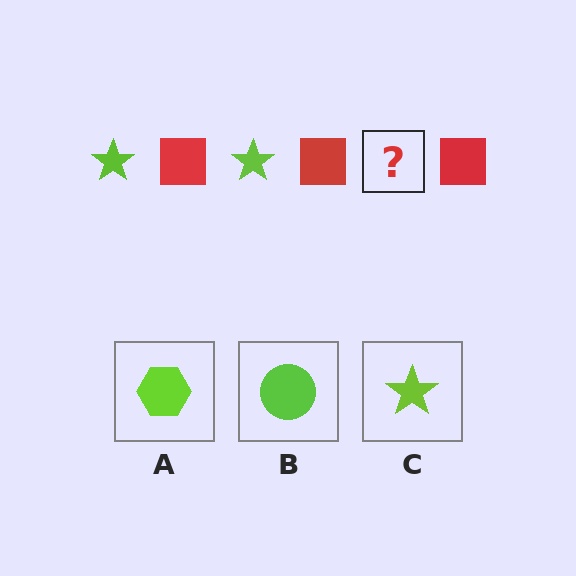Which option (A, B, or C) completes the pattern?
C.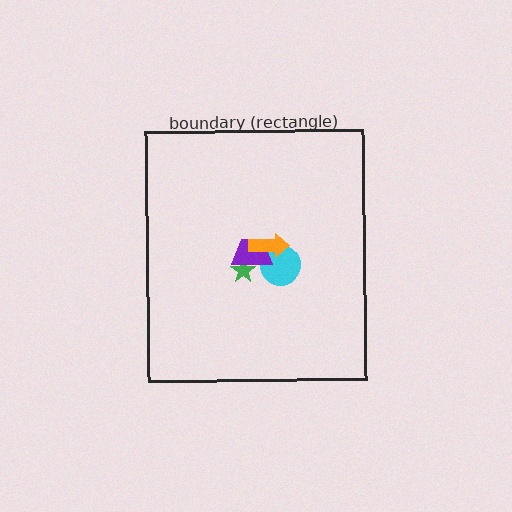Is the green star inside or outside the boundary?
Inside.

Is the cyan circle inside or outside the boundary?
Inside.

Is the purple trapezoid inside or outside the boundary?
Inside.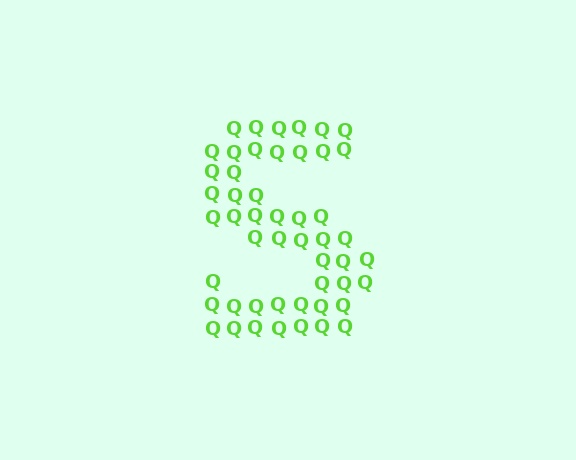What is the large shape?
The large shape is the letter S.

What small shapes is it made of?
It is made of small letter Q's.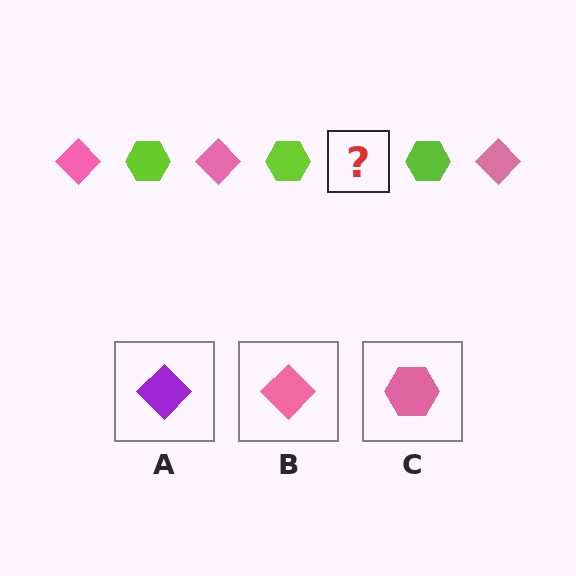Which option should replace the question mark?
Option B.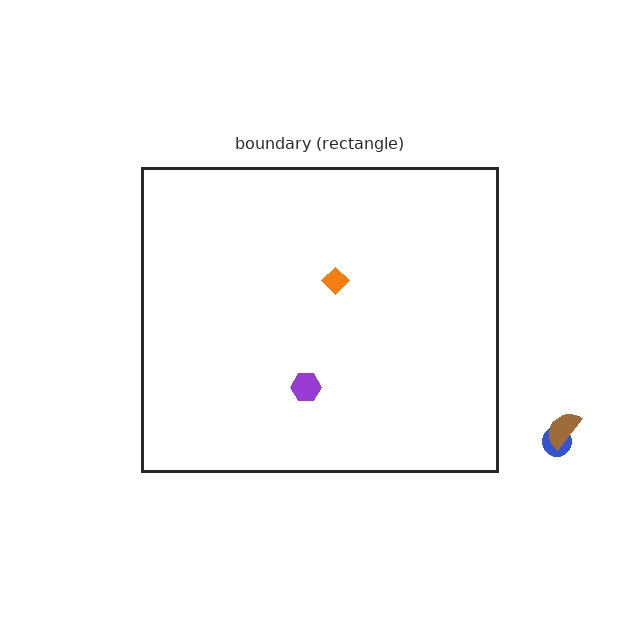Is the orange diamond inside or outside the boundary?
Inside.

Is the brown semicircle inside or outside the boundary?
Outside.